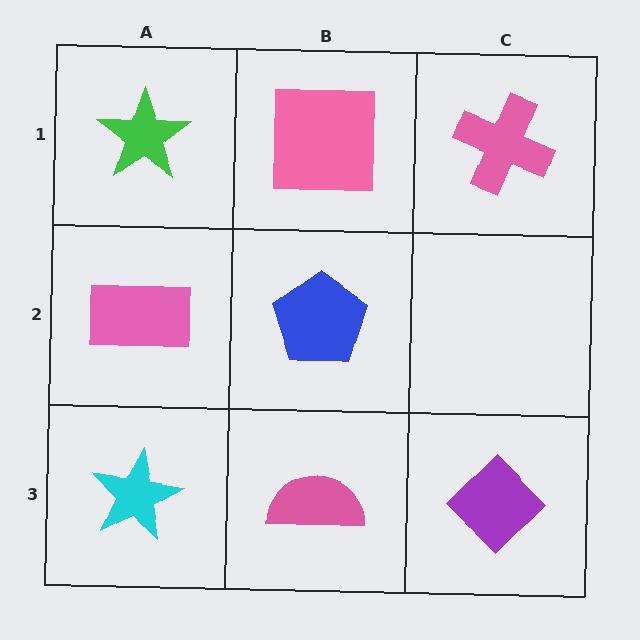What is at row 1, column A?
A green star.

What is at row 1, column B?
A pink square.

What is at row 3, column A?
A cyan star.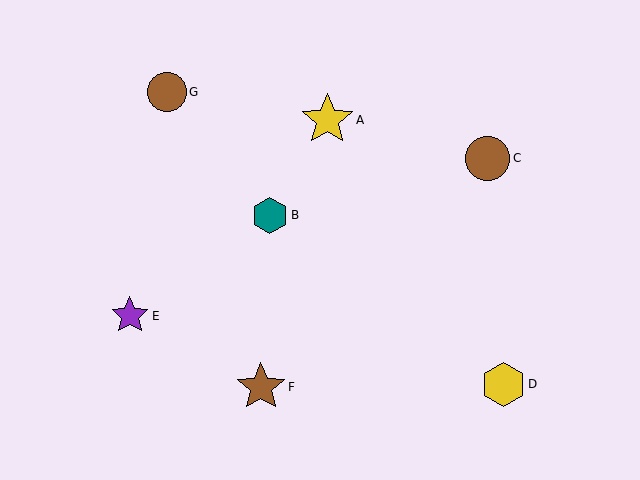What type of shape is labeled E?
Shape E is a purple star.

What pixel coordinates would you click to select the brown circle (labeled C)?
Click at (488, 158) to select the brown circle C.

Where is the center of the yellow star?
The center of the yellow star is at (327, 120).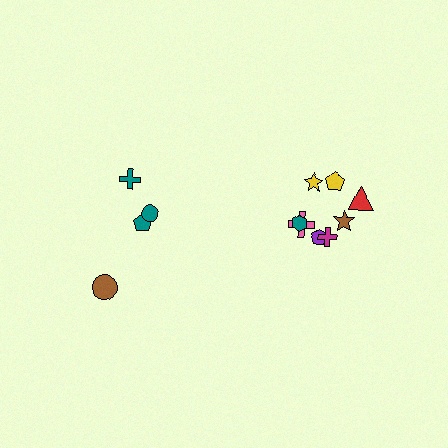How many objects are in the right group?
There are 8 objects.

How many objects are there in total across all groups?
There are 12 objects.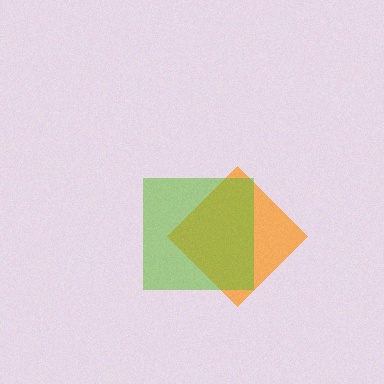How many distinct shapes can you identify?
There are 2 distinct shapes: an orange diamond, a lime square.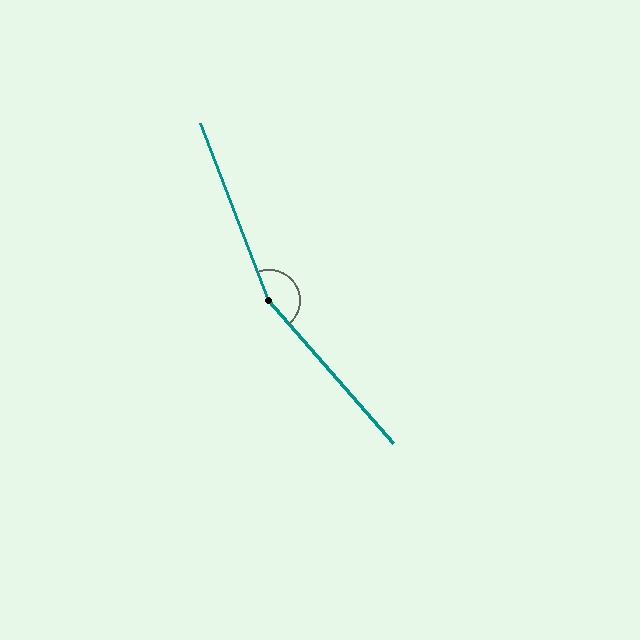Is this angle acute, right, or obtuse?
It is obtuse.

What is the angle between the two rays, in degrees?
Approximately 160 degrees.